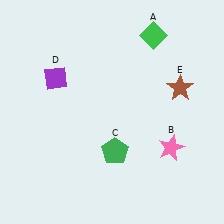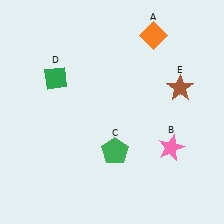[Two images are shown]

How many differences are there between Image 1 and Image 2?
There are 2 differences between the two images.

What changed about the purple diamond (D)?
In Image 1, D is purple. In Image 2, it changed to green.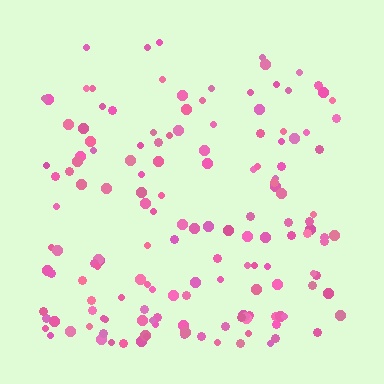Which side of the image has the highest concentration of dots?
The bottom.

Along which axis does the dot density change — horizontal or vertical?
Vertical.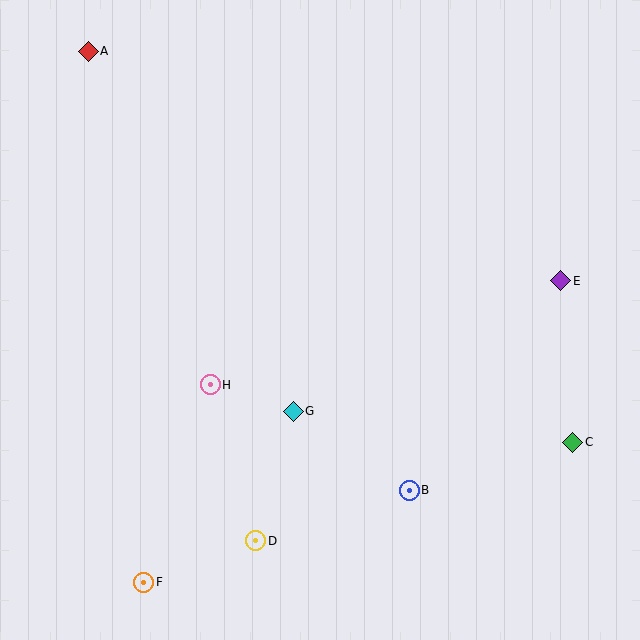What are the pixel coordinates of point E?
Point E is at (560, 281).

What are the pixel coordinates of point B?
Point B is at (409, 490).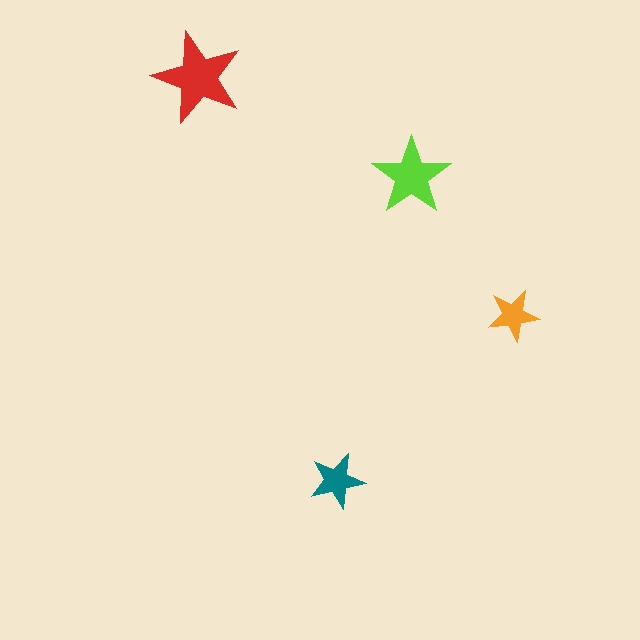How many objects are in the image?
There are 4 objects in the image.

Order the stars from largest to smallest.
the red one, the lime one, the teal one, the orange one.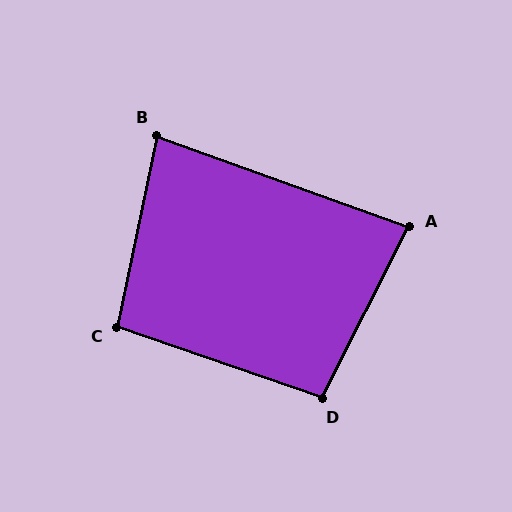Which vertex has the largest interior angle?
D, at approximately 98 degrees.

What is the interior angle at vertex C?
Approximately 97 degrees (obtuse).